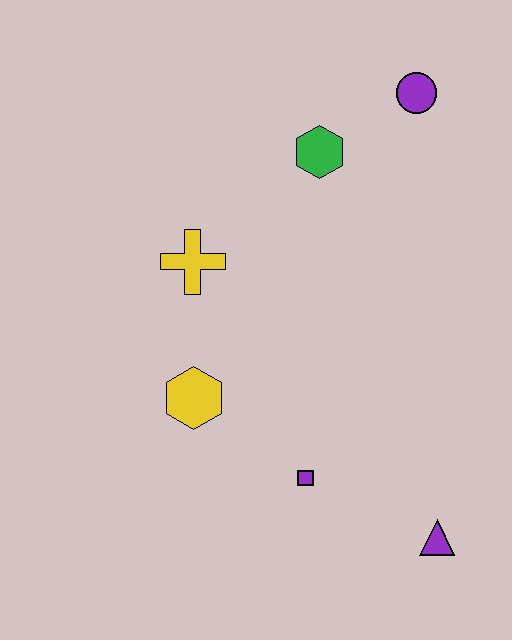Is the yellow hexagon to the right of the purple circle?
No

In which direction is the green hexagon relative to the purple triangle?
The green hexagon is above the purple triangle.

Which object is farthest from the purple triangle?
The purple circle is farthest from the purple triangle.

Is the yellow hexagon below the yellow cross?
Yes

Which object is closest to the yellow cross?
The yellow hexagon is closest to the yellow cross.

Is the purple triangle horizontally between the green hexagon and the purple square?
No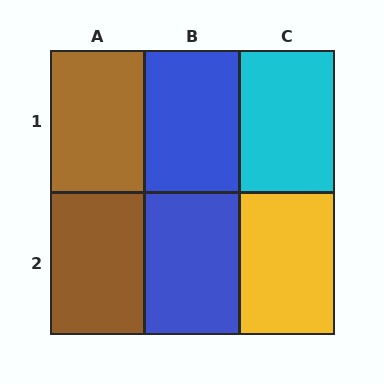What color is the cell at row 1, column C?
Cyan.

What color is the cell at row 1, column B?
Blue.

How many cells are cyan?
1 cell is cyan.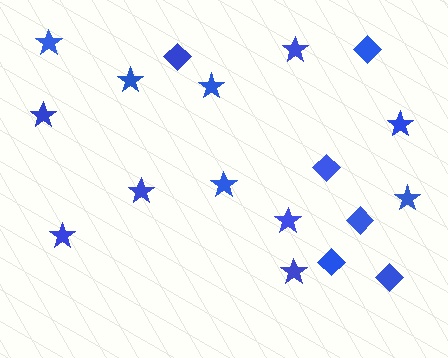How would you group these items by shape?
There are 2 groups: one group of diamonds (6) and one group of stars (12).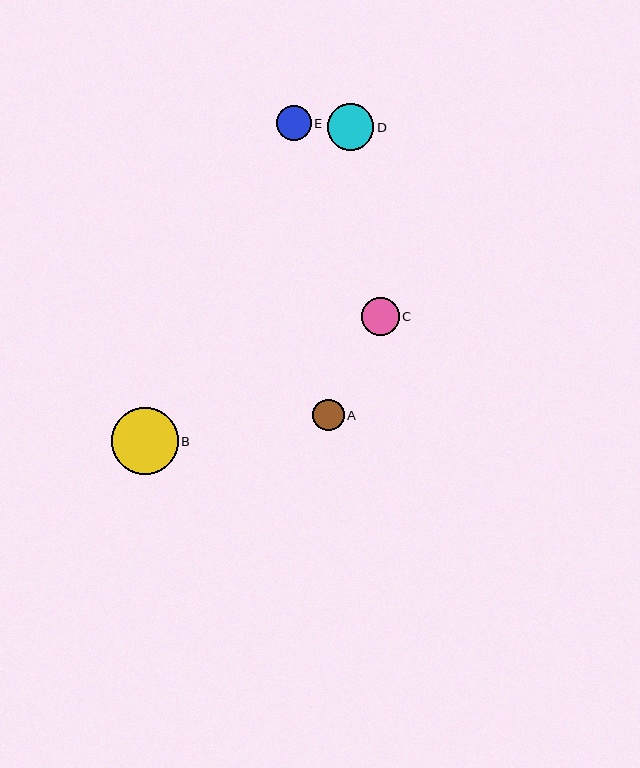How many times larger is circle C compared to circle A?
Circle C is approximately 1.2 times the size of circle A.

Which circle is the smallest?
Circle A is the smallest with a size of approximately 32 pixels.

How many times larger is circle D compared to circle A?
Circle D is approximately 1.5 times the size of circle A.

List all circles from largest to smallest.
From largest to smallest: B, D, C, E, A.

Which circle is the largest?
Circle B is the largest with a size of approximately 67 pixels.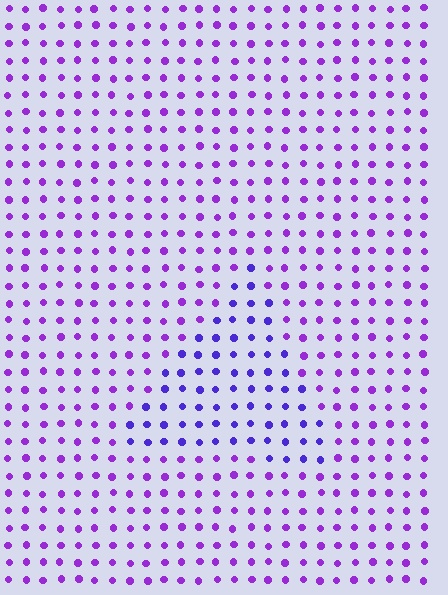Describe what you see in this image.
The image is filled with small purple elements in a uniform arrangement. A triangle-shaped region is visible where the elements are tinted to a slightly different hue, forming a subtle color boundary.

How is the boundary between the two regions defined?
The boundary is defined purely by a slight shift in hue (about 28 degrees). Spacing, size, and orientation are identical on both sides.